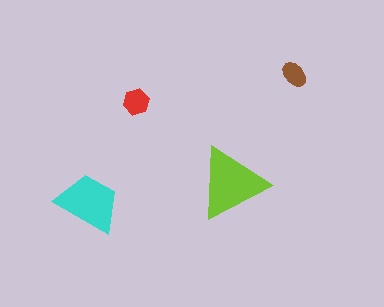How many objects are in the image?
There are 4 objects in the image.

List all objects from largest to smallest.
The lime triangle, the cyan trapezoid, the red hexagon, the brown ellipse.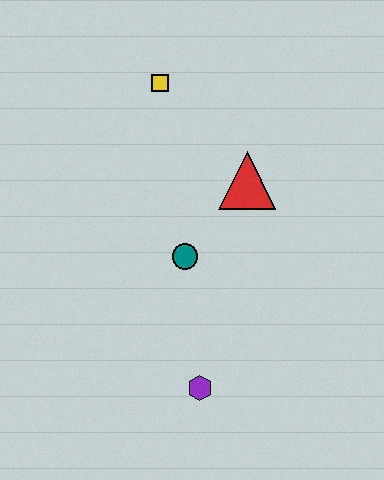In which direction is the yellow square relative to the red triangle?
The yellow square is above the red triangle.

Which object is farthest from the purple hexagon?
The yellow square is farthest from the purple hexagon.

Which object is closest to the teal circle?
The red triangle is closest to the teal circle.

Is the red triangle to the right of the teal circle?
Yes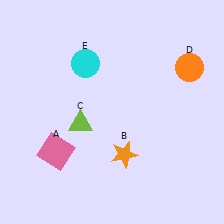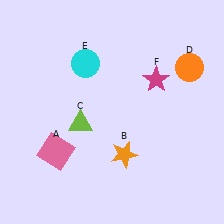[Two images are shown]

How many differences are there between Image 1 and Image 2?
There is 1 difference between the two images.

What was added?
A magenta star (F) was added in Image 2.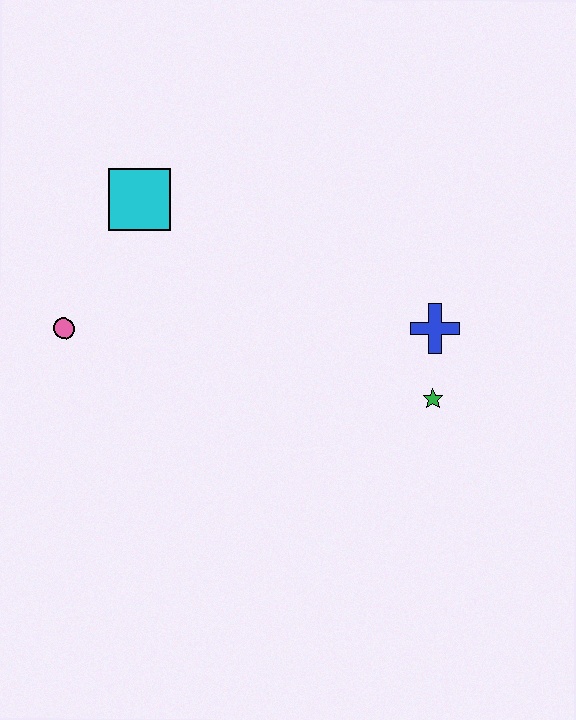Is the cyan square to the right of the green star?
No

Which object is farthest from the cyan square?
The green star is farthest from the cyan square.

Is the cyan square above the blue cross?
Yes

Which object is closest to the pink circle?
The cyan square is closest to the pink circle.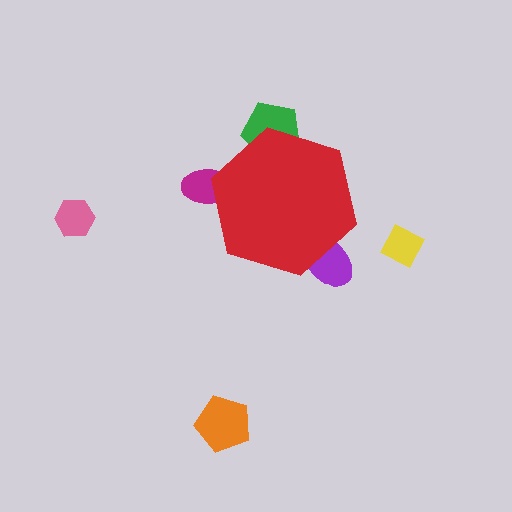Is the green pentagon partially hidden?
Yes, the green pentagon is partially hidden behind the red hexagon.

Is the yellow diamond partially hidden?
No, the yellow diamond is fully visible.